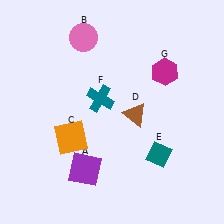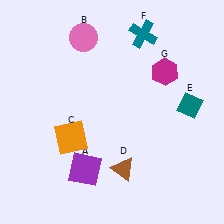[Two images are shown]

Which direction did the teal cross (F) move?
The teal cross (F) moved up.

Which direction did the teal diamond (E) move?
The teal diamond (E) moved up.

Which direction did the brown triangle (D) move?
The brown triangle (D) moved down.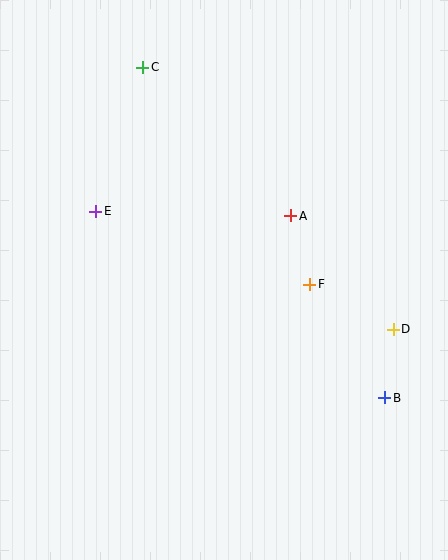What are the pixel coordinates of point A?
Point A is at (291, 216).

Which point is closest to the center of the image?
Point F at (310, 284) is closest to the center.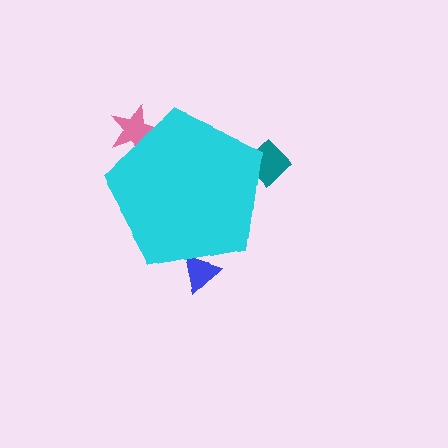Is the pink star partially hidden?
Yes, the pink star is partially hidden behind the cyan pentagon.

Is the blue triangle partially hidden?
Yes, the blue triangle is partially hidden behind the cyan pentagon.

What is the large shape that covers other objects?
A cyan pentagon.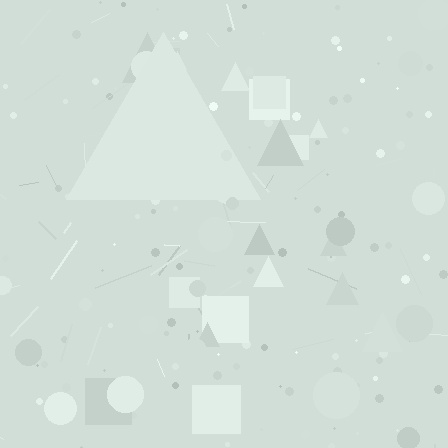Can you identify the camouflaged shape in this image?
The camouflaged shape is a triangle.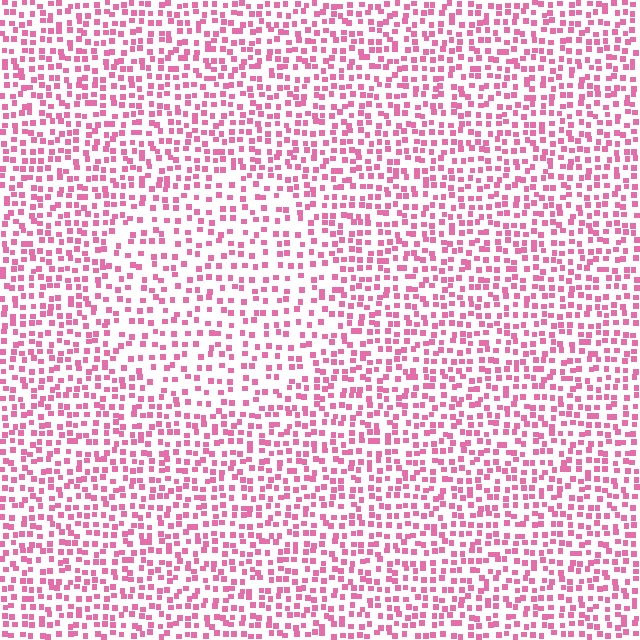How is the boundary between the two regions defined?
The boundary is defined by a change in element density (approximately 1.5x ratio). All elements are the same color, size, and shape.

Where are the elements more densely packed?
The elements are more densely packed outside the circle boundary.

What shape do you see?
I see a circle.